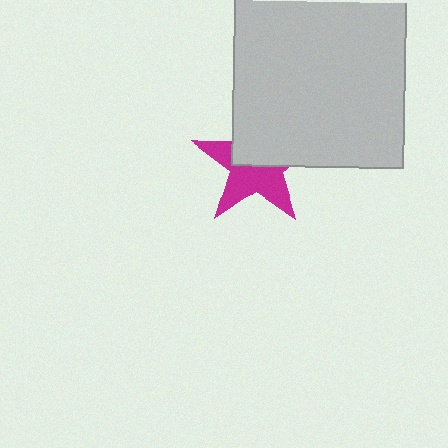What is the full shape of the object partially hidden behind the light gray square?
The partially hidden object is a magenta star.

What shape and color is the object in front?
The object in front is a light gray square.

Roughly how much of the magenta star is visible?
About half of it is visible (roughly 53%).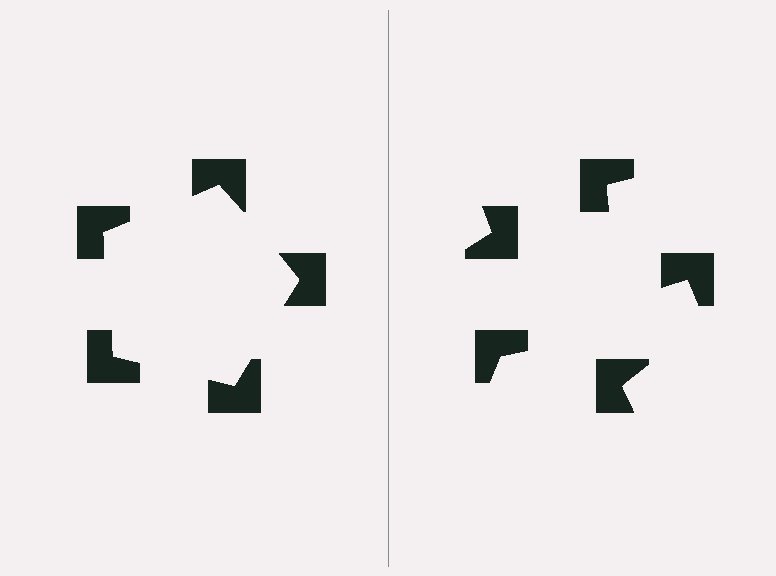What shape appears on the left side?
An illusory pentagon.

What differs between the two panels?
The notched squares are positioned identically on both sides; only the wedge orientations differ. On the left they align to a pentagon; on the right they are misaligned.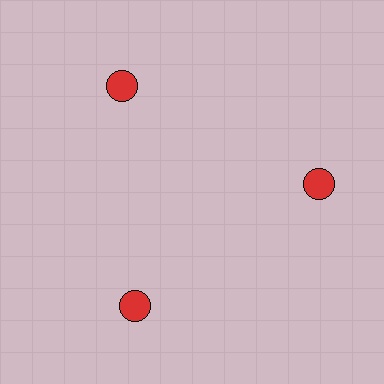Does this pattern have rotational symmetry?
Yes, this pattern has 3-fold rotational symmetry. It looks the same after rotating 120 degrees around the center.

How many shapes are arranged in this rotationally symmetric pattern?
There are 3 shapes, arranged in 3 groups of 1.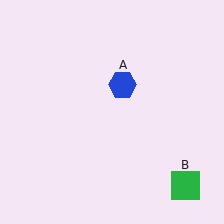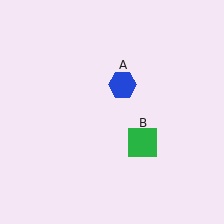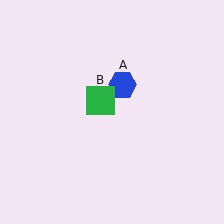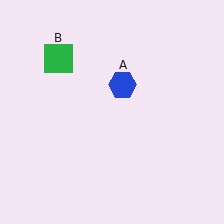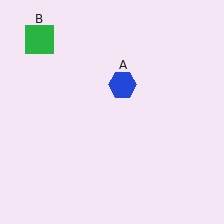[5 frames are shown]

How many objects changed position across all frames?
1 object changed position: green square (object B).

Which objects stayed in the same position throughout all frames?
Blue hexagon (object A) remained stationary.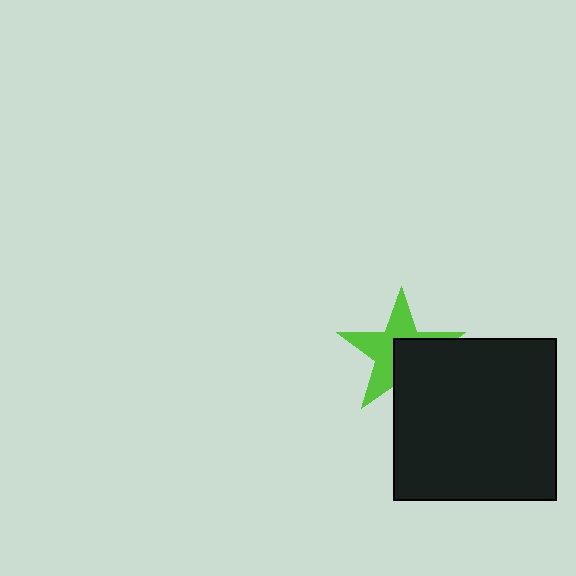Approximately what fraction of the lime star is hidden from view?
Roughly 43% of the lime star is hidden behind the black square.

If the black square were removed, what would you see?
You would see the complete lime star.